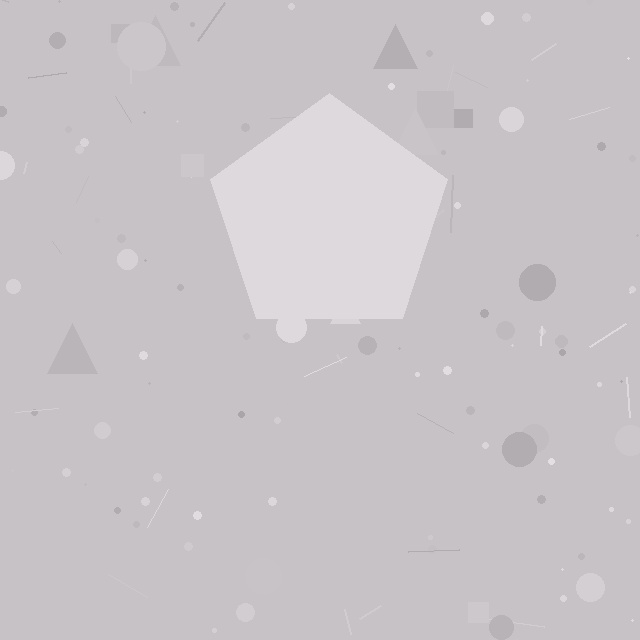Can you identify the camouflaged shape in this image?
The camouflaged shape is a pentagon.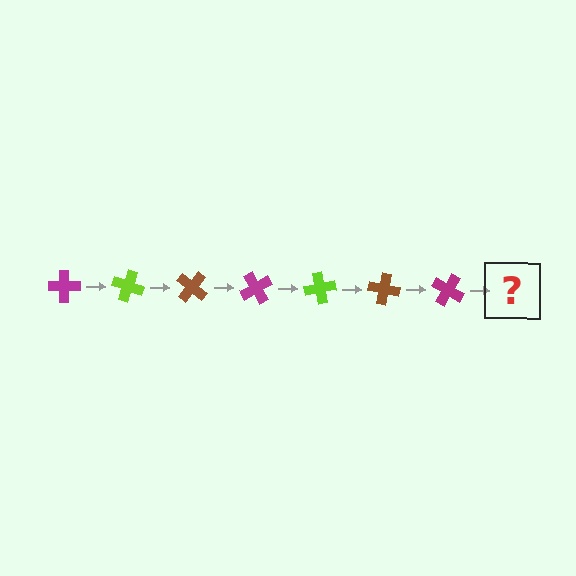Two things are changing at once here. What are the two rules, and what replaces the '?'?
The two rules are that it rotates 20 degrees each step and the color cycles through magenta, lime, and brown. The '?' should be a lime cross, rotated 140 degrees from the start.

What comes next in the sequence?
The next element should be a lime cross, rotated 140 degrees from the start.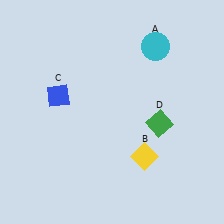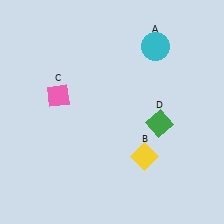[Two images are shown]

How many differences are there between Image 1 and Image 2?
There is 1 difference between the two images.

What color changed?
The diamond (C) changed from blue in Image 1 to pink in Image 2.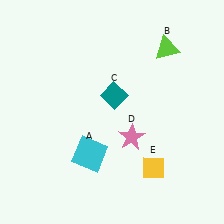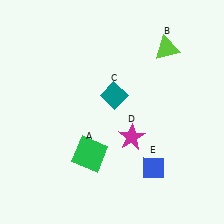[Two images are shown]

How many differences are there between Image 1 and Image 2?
There are 3 differences between the two images.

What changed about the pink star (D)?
In Image 1, D is pink. In Image 2, it changed to magenta.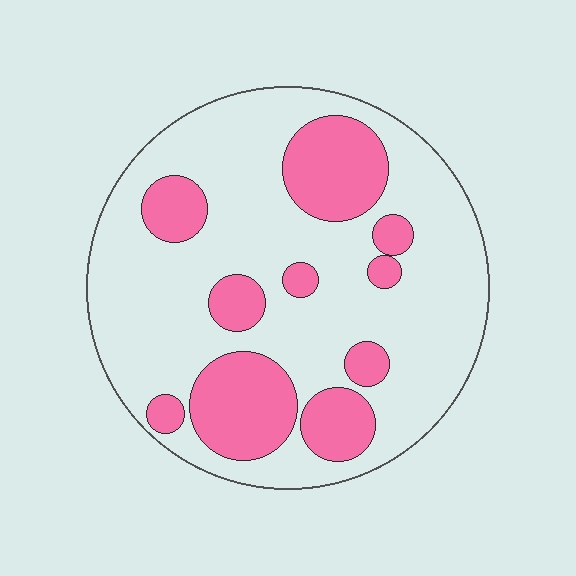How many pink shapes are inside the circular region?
10.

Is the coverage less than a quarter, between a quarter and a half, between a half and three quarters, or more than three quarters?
Between a quarter and a half.